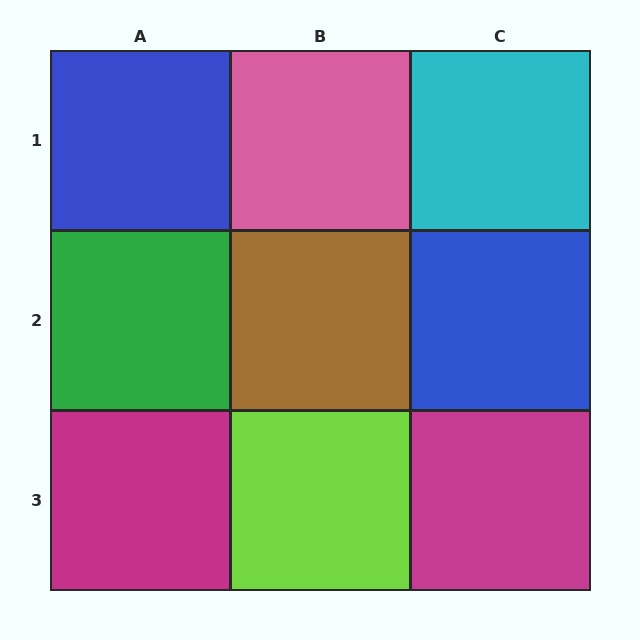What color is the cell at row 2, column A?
Green.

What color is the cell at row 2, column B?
Brown.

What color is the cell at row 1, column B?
Pink.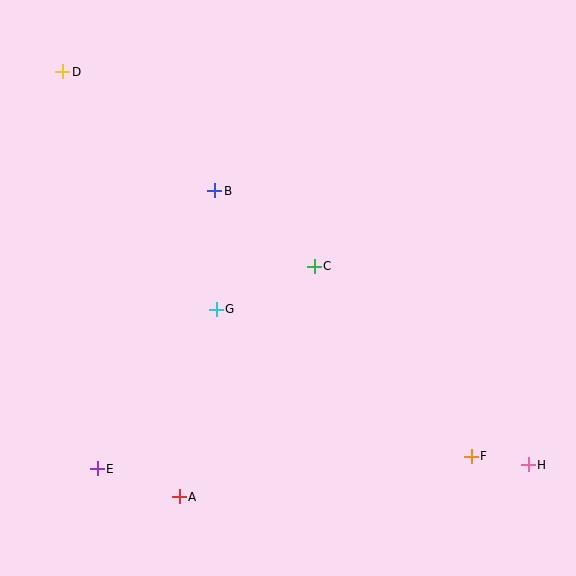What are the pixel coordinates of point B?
Point B is at (215, 191).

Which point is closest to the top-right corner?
Point C is closest to the top-right corner.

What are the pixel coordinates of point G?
Point G is at (216, 309).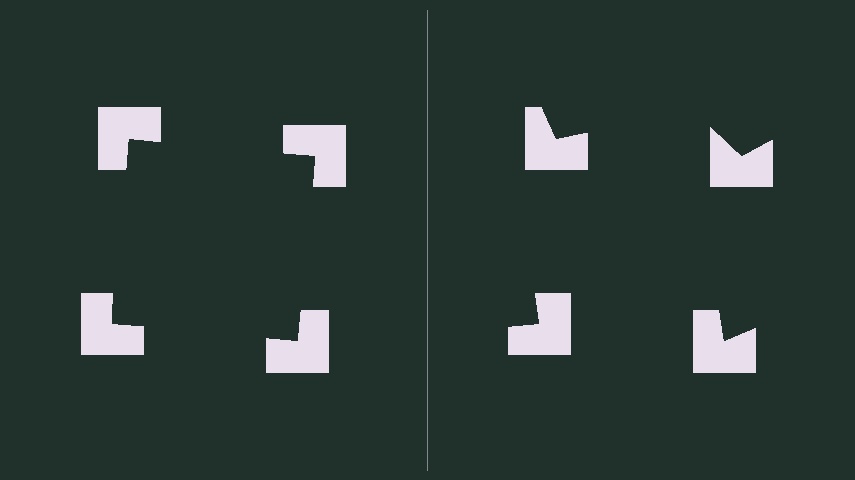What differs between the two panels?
The notched squares are positioned identically on both sides; only the wedge orientations differ. On the left they align to a square; on the right they are misaligned.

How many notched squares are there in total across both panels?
8 — 4 on each side.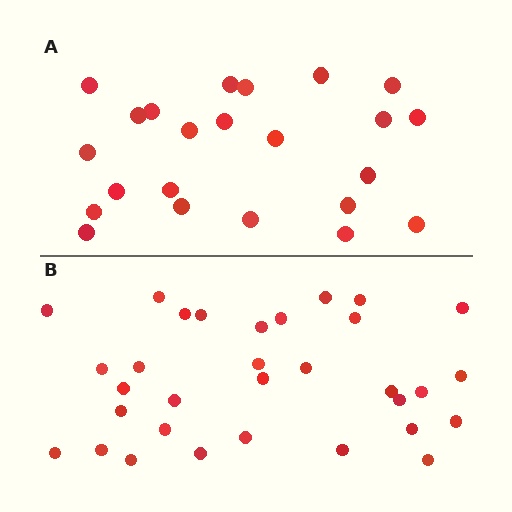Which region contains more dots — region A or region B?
Region B (the bottom region) has more dots.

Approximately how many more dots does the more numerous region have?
Region B has roughly 8 or so more dots than region A.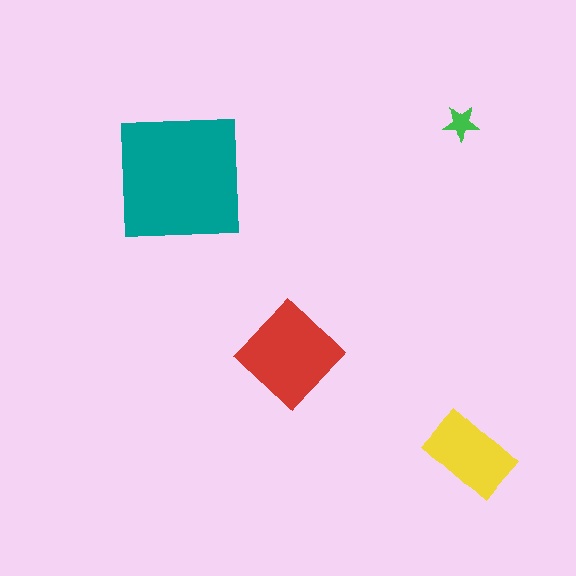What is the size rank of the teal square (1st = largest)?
1st.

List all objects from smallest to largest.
The green star, the yellow rectangle, the red diamond, the teal square.